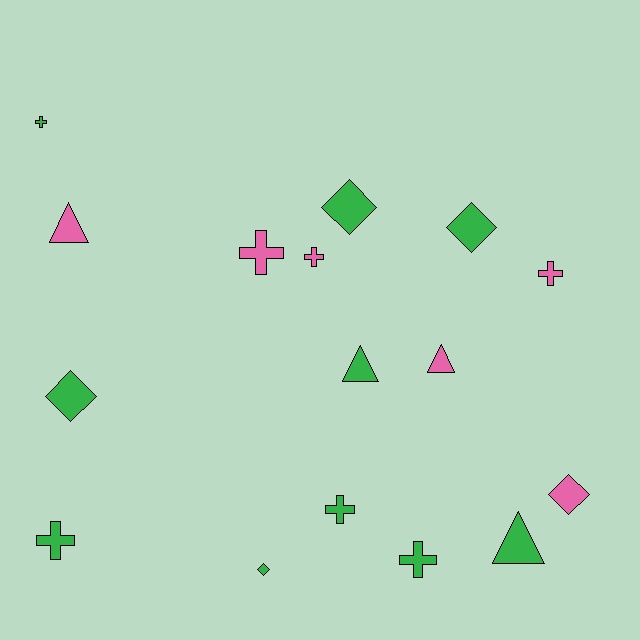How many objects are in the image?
There are 16 objects.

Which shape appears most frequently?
Cross, with 7 objects.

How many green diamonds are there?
There are 4 green diamonds.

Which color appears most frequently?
Green, with 10 objects.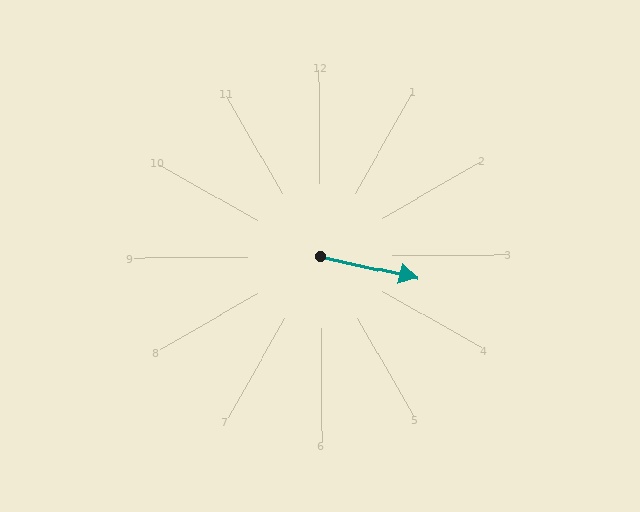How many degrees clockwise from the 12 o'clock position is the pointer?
Approximately 103 degrees.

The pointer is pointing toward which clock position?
Roughly 3 o'clock.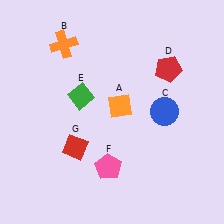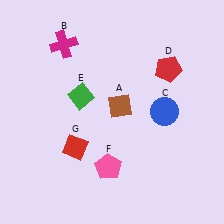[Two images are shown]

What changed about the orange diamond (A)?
In Image 1, A is orange. In Image 2, it changed to brown.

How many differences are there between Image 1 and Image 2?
There are 2 differences between the two images.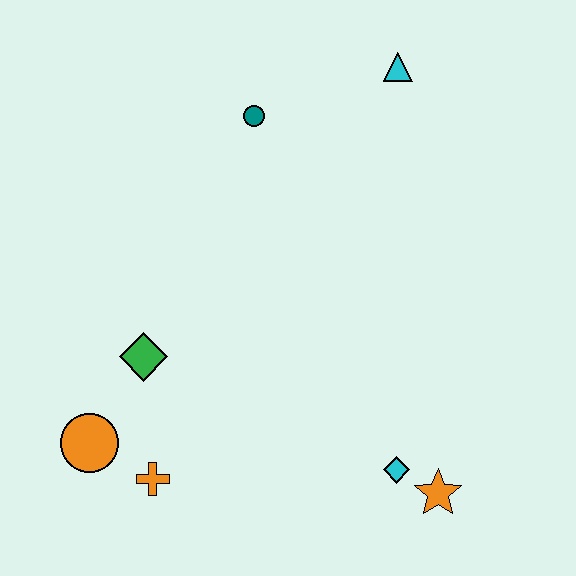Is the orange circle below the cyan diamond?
No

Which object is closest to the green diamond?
The orange circle is closest to the green diamond.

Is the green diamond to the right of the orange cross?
No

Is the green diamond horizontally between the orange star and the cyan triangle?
No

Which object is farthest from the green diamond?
The cyan triangle is farthest from the green diamond.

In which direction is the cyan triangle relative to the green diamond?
The cyan triangle is above the green diamond.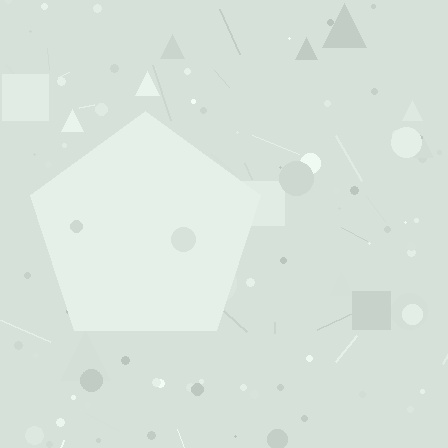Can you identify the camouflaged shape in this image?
The camouflaged shape is a pentagon.